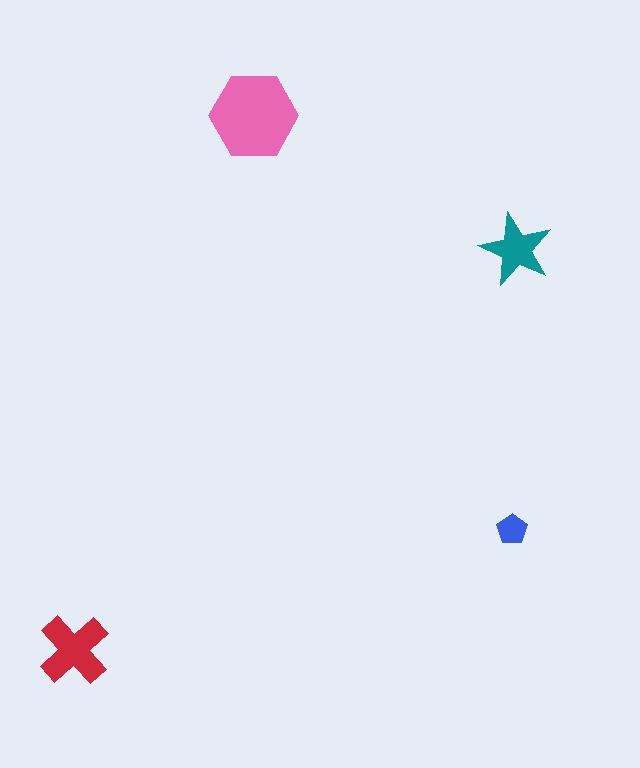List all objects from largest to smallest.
The pink hexagon, the red cross, the teal star, the blue pentagon.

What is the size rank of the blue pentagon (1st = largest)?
4th.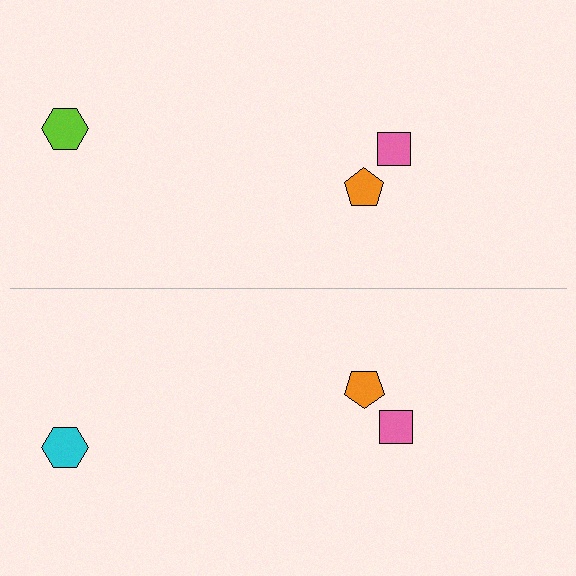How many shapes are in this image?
There are 6 shapes in this image.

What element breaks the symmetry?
The cyan hexagon on the bottom side breaks the symmetry — its mirror counterpart is lime.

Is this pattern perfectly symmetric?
No, the pattern is not perfectly symmetric. The cyan hexagon on the bottom side breaks the symmetry — its mirror counterpart is lime.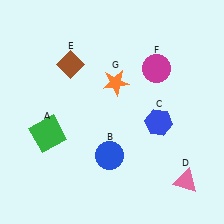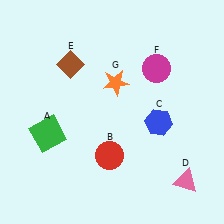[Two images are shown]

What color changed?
The circle (B) changed from blue in Image 1 to red in Image 2.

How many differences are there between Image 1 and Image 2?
There is 1 difference between the two images.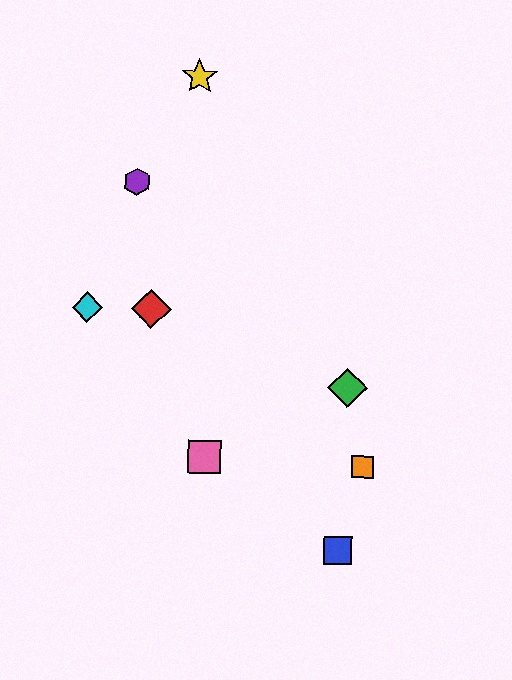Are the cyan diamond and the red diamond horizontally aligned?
Yes, both are at y≈307.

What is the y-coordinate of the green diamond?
The green diamond is at y≈388.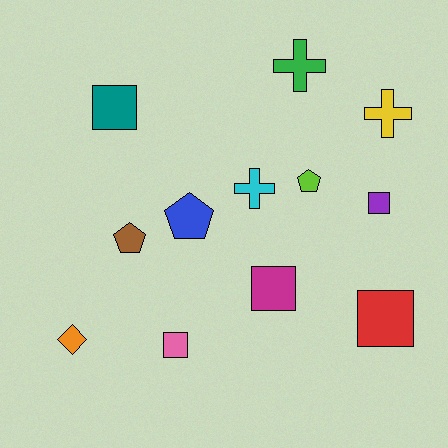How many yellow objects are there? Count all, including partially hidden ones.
There is 1 yellow object.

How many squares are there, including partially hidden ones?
There are 5 squares.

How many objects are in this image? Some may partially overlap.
There are 12 objects.